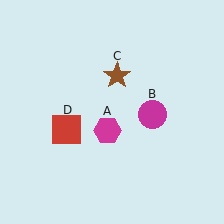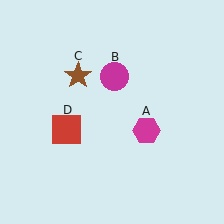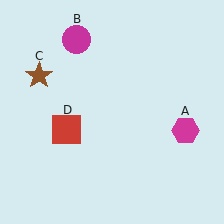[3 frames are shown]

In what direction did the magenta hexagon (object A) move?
The magenta hexagon (object A) moved right.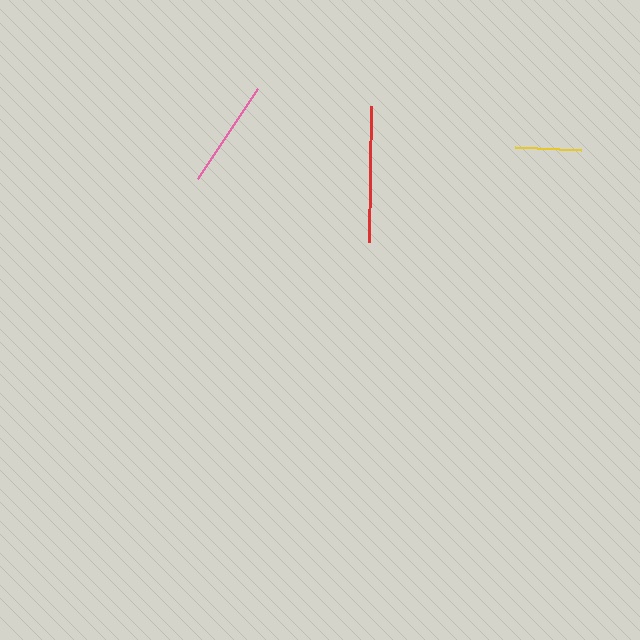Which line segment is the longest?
The red line is the longest at approximately 137 pixels.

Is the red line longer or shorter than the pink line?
The red line is longer than the pink line.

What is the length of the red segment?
The red segment is approximately 137 pixels long.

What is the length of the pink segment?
The pink segment is approximately 108 pixels long.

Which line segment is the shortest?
The yellow line is the shortest at approximately 66 pixels.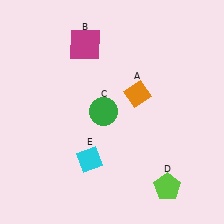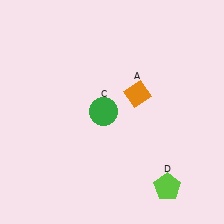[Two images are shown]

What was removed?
The magenta square (B), the cyan diamond (E) were removed in Image 2.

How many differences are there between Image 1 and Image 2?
There are 2 differences between the two images.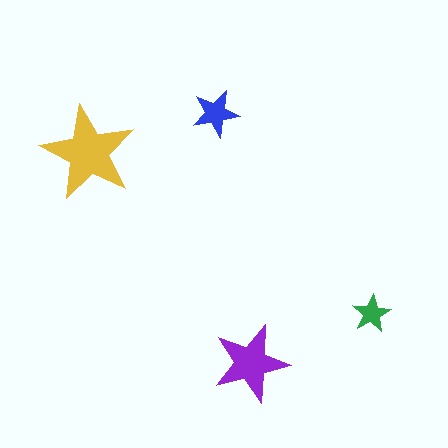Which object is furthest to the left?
The yellow star is leftmost.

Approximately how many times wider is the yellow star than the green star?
About 2.5 times wider.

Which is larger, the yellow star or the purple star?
The yellow one.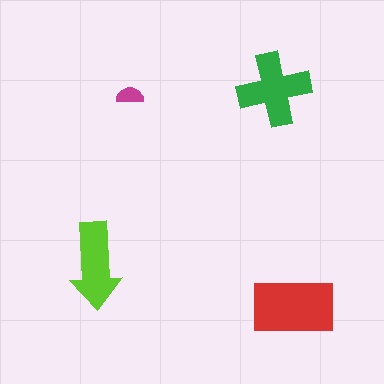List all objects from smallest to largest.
The magenta semicircle, the lime arrow, the green cross, the red rectangle.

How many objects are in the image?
There are 4 objects in the image.